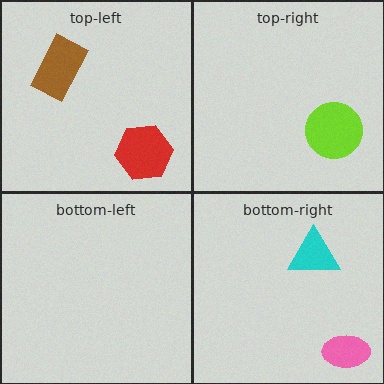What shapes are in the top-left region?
The red hexagon, the brown rectangle.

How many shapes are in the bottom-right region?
2.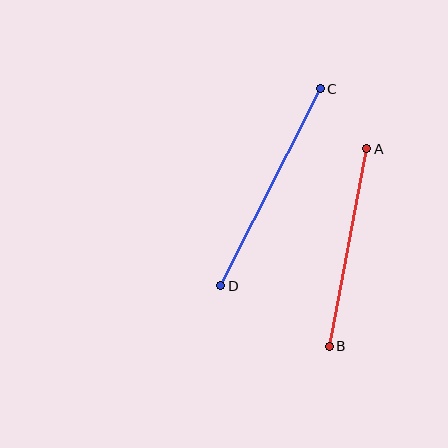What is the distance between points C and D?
The distance is approximately 221 pixels.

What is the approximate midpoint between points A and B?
The midpoint is at approximately (348, 247) pixels.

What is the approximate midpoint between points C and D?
The midpoint is at approximately (271, 187) pixels.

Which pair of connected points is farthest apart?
Points C and D are farthest apart.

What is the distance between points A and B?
The distance is approximately 201 pixels.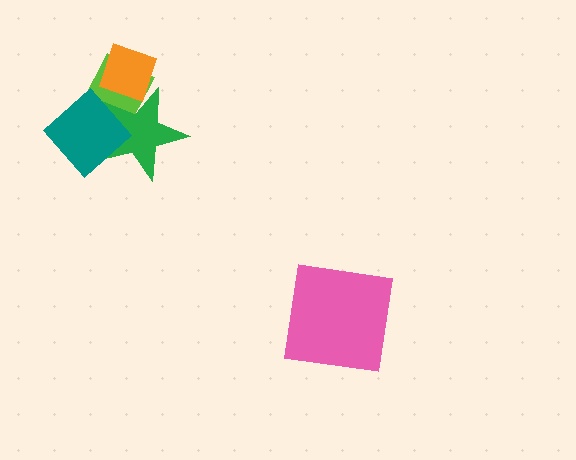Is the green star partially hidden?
Yes, it is partially covered by another shape.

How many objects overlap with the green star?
3 objects overlap with the green star.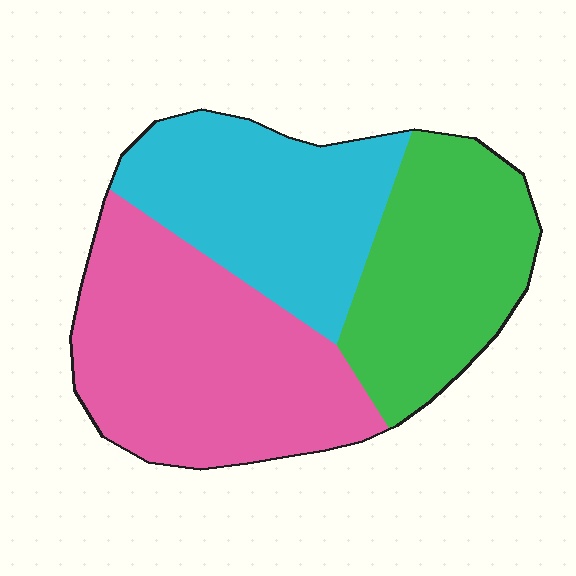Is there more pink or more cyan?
Pink.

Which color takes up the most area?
Pink, at roughly 40%.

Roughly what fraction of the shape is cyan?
Cyan covers 30% of the shape.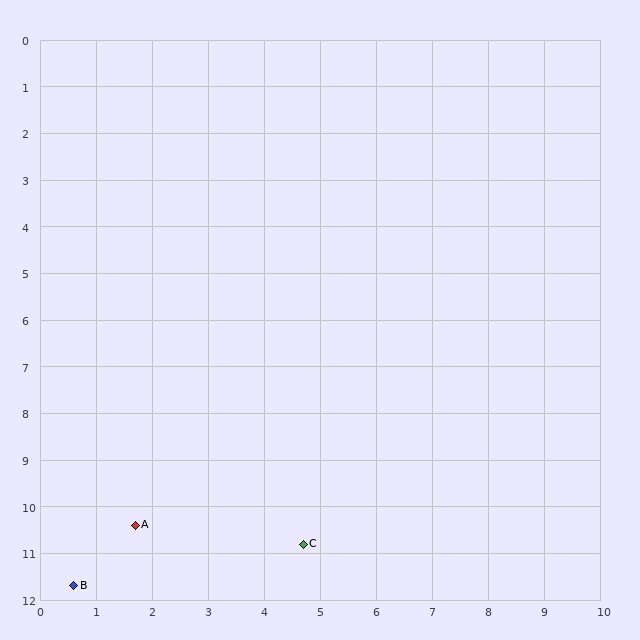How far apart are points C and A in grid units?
Points C and A are about 3.0 grid units apart.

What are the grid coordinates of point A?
Point A is at approximately (1.7, 10.4).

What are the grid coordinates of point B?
Point B is at approximately (0.6, 11.7).